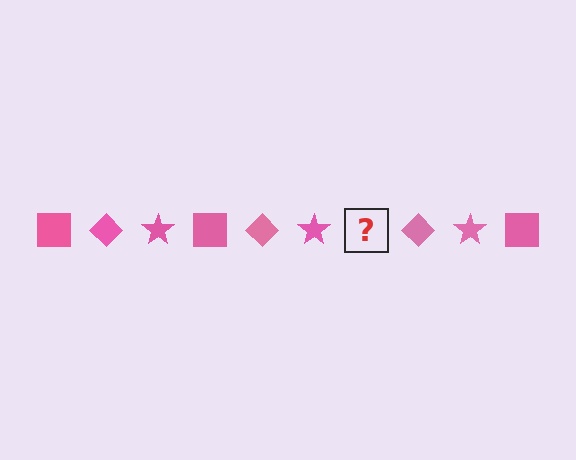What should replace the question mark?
The question mark should be replaced with a pink square.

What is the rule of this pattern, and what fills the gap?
The rule is that the pattern cycles through square, diamond, star shapes in pink. The gap should be filled with a pink square.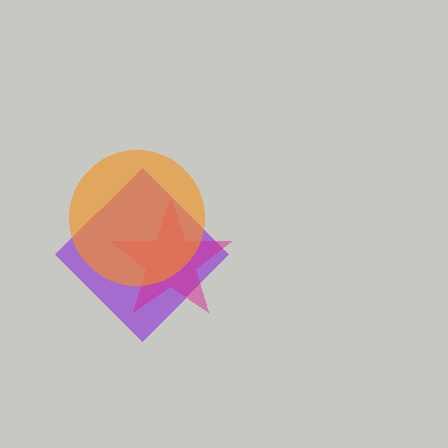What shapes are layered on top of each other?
The layered shapes are: a purple diamond, a magenta star, an orange circle.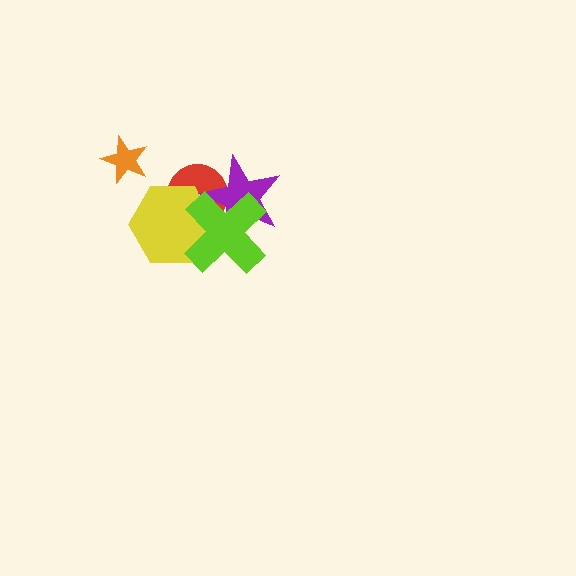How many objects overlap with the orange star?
0 objects overlap with the orange star.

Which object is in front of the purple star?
The lime cross is in front of the purple star.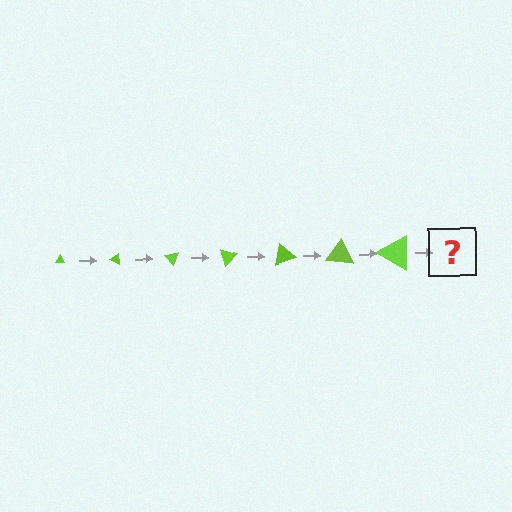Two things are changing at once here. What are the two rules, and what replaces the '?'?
The two rules are that the triangle grows larger each step and it rotates 25 degrees each step. The '?' should be a triangle, larger than the previous one and rotated 175 degrees from the start.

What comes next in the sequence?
The next element should be a triangle, larger than the previous one and rotated 175 degrees from the start.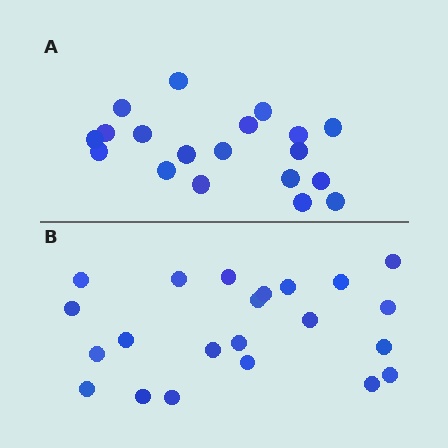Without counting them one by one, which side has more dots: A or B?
Region B (the bottom region) has more dots.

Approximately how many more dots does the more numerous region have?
Region B has just a few more — roughly 2 or 3 more dots than region A.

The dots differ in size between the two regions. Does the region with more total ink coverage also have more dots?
No. Region A has more total ink coverage because its dots are larger, but region B actually contains more individual dots. Total area can be misleading — the number of items is what matters here.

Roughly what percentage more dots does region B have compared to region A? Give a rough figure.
About 15% more.